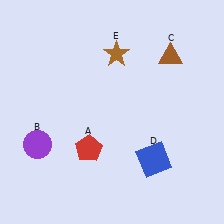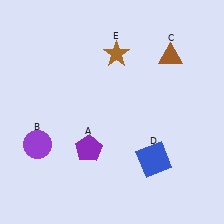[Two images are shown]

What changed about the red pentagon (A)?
In Image 1, A is red. In Image 2, it changed to purple.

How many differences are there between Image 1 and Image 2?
There is 1 difference between the two images.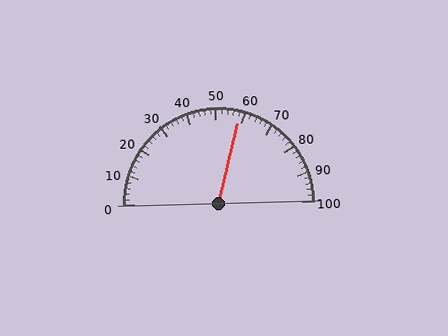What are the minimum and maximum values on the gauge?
The gauge ranges from 0 to 100.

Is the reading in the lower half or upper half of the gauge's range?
The reading is in the upper half of the range (0 to 100).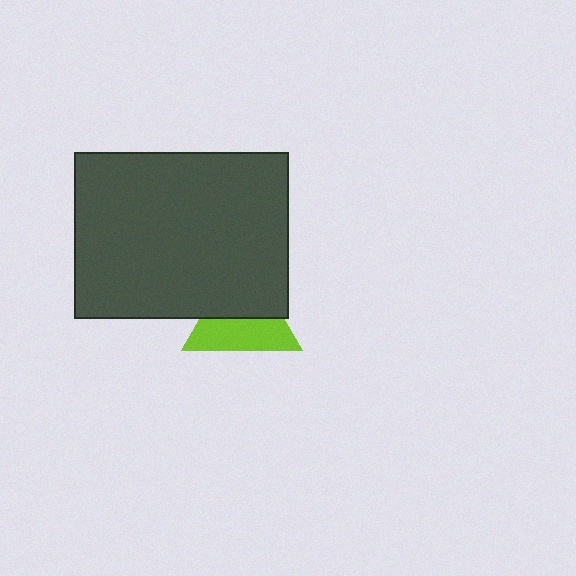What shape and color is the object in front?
The object in front is a dark gray rectangle.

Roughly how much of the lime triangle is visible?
About half of it is visible (roughly 51%).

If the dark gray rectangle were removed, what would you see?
You would see the complete lime triangle.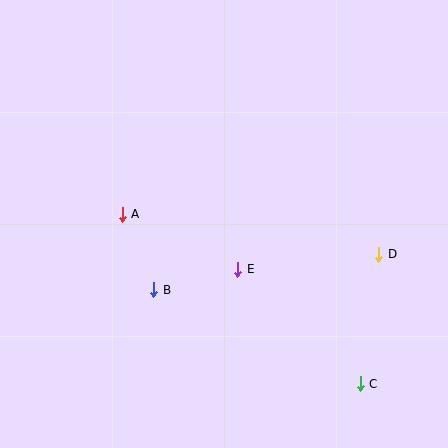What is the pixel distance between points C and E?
The distance between C and E is 168 pixels.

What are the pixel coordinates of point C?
Point C is at (360, 384).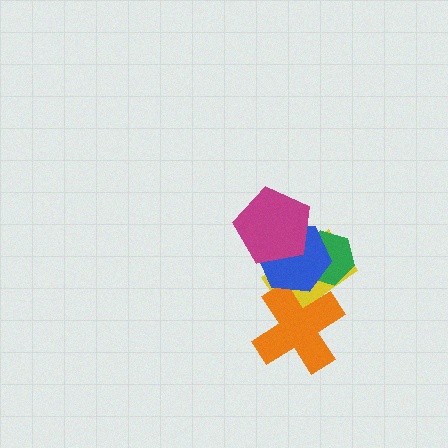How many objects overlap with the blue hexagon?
4 objects overlap with the blue hexagon.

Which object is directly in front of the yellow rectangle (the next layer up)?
The green hexagon is directly in front of the yellow rectangle.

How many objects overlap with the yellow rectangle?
4 objects overlap with the yellow rectangle.